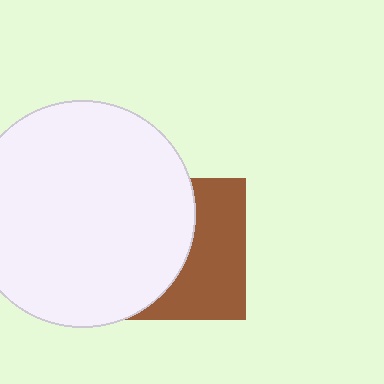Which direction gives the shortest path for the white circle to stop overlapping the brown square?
Moving left gives the shortest separation.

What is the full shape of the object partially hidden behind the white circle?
The partially hidden object is a brown square.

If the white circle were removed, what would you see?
You would see the complete brown square.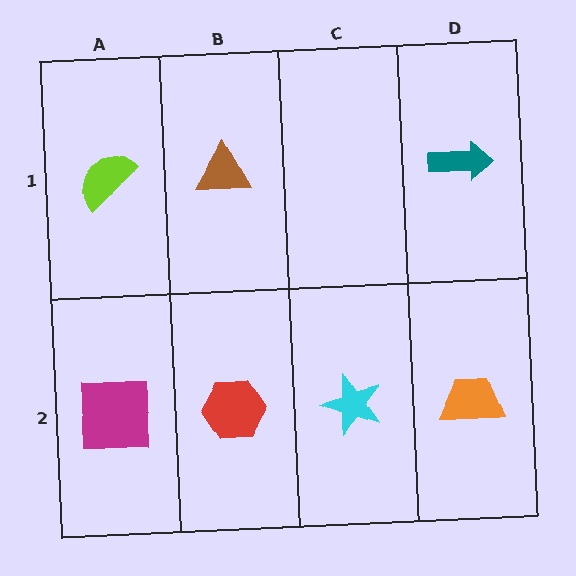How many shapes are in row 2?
4 shapes.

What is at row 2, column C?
A cyan star.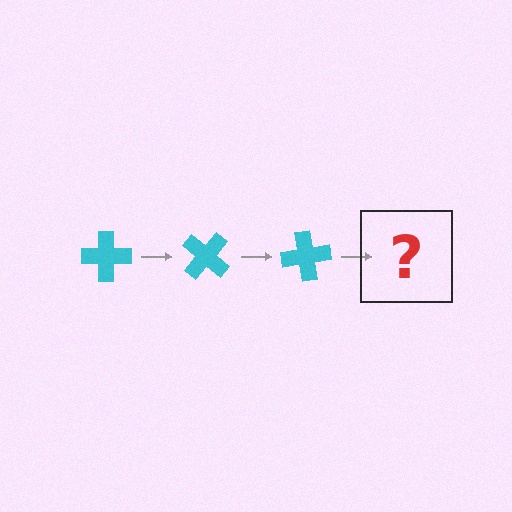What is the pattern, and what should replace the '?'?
The pattern is that the cross rotates 40 degrees each step. The '?' should be a cyan cross rotated 120 degrees.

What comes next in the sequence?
The next element should be a cyan cross rotated 120 degrees.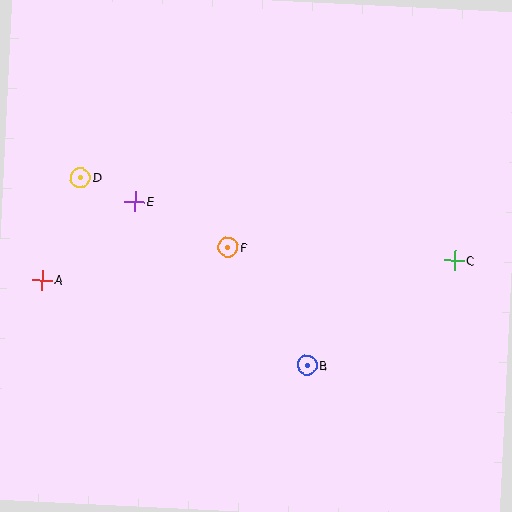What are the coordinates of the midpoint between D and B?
The midpoint between D and B is at (194, 272).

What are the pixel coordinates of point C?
Point C is at (454, 260).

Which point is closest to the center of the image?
Point F at (228, 248) is closest to the center.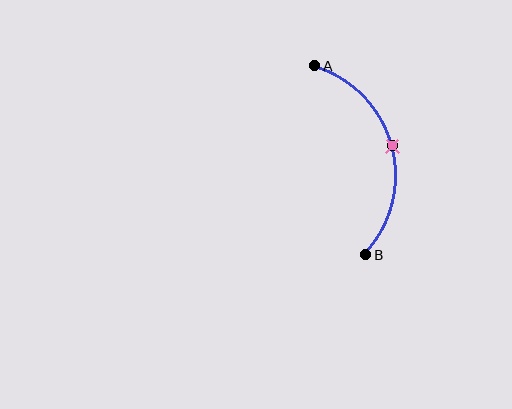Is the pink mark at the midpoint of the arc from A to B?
Yes. The pink mark lies on the arc at equal arc-length from both A and B — it is the arc midpoint.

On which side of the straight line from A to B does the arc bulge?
The arc bulges to the right of the straight line connecting A and B.